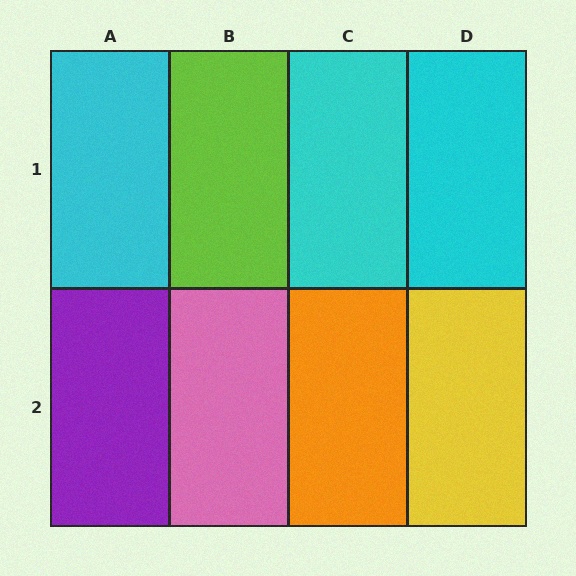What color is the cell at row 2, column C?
Orange.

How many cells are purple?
1 cell is purple.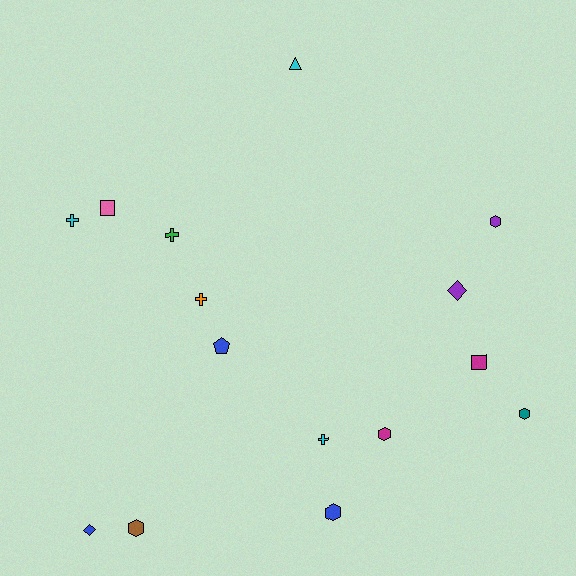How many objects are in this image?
There are 15 objects.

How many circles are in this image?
There are no circles.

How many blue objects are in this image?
There are 3 blue objects.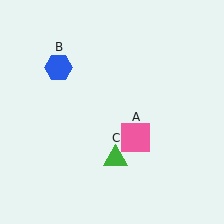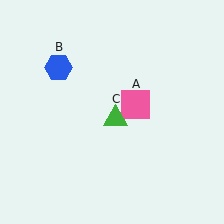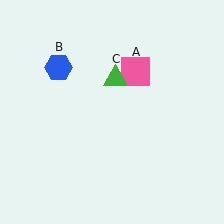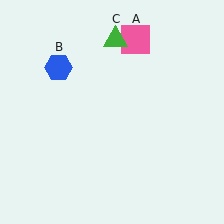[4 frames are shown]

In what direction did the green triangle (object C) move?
The green triangle (object C) moved up.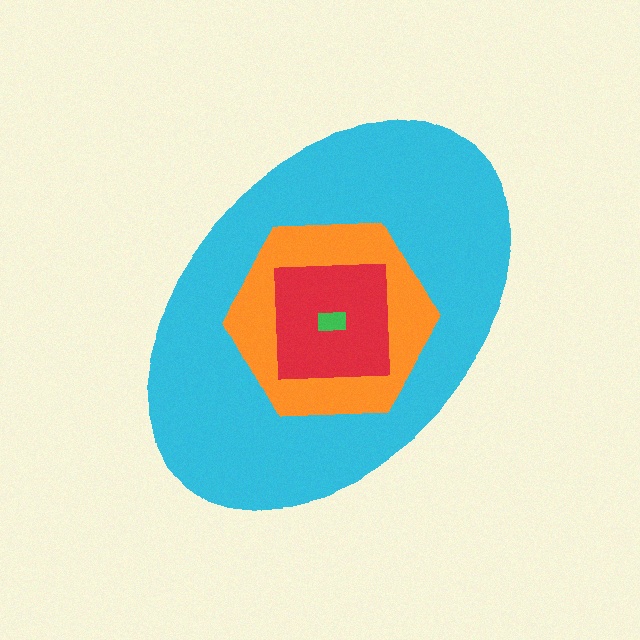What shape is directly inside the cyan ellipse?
The orange hexagon.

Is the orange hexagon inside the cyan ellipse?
Yes.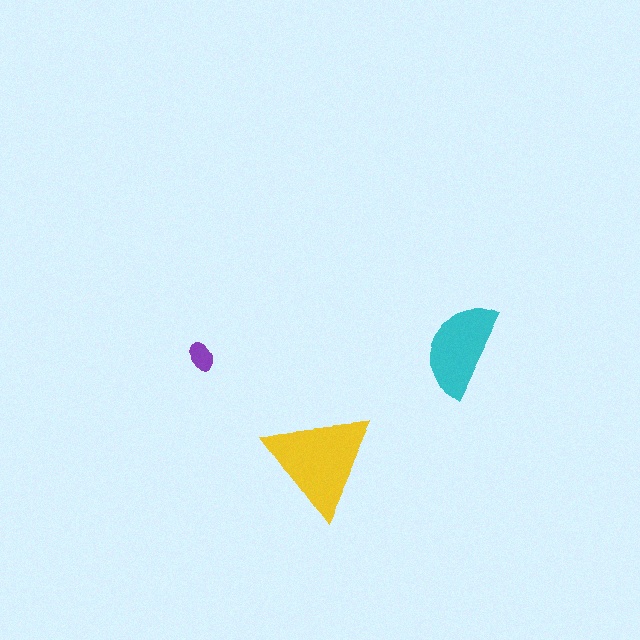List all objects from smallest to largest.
The purple ellipse, the cyan semicircle, the yellow triangle.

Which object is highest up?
The purple ellipse is topmost.